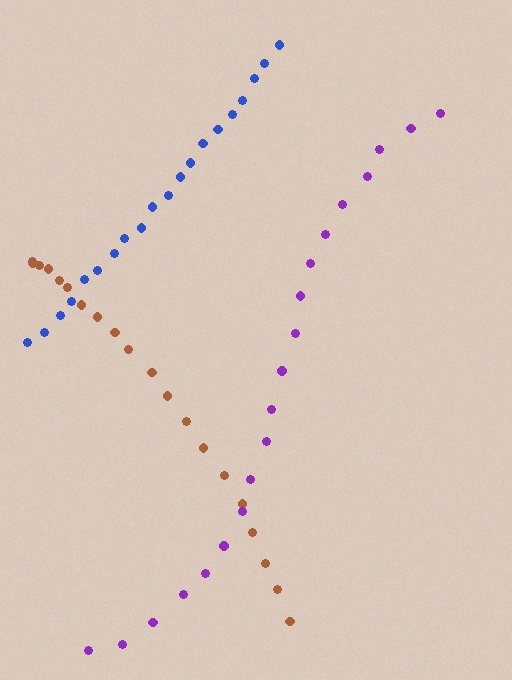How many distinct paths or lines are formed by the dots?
There are 3 distinct paths.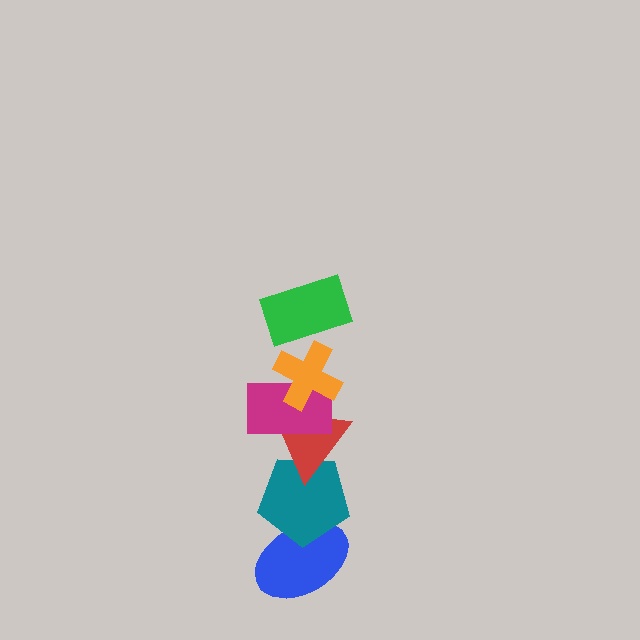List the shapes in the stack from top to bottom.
From top to bottom: the green rectangle, the orange cross, the magenta rectangle, the red triangle, the teal pentagon, the blue ellipse.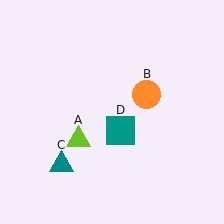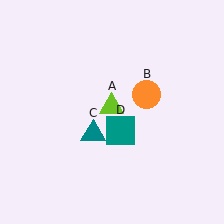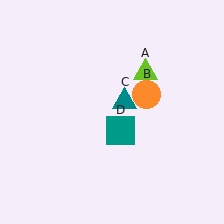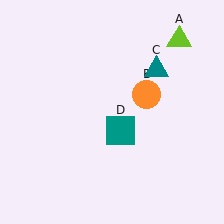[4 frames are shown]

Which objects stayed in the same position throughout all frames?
Orange circle (object B) and teal square (object D) remained stationary.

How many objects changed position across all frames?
2 objects changed position: lime triangle (object A), teal triangle (object C).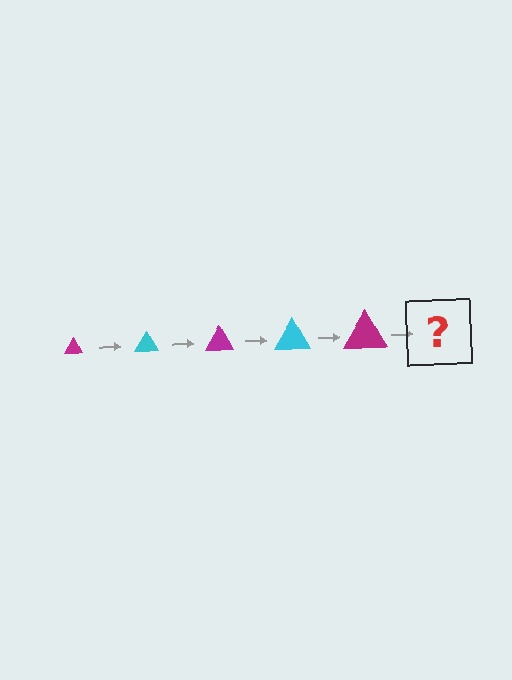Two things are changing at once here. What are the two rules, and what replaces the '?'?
The two rules are that the triangle grows larger each step and the color cycles through magenta and cyan. The '?' should be a cyan triangle, larger than the previous one.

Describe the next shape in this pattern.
It should be a cyan triangle, larger than the previous one.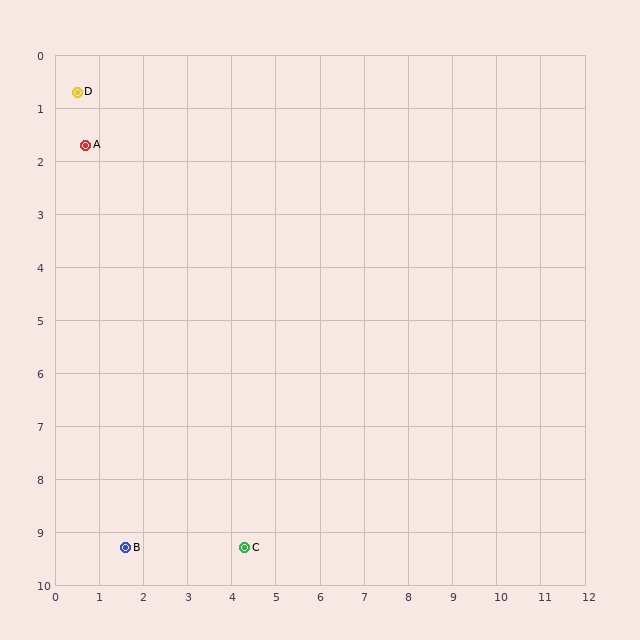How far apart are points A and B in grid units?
Points A and B are about 7.7 grid units apart.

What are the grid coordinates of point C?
Point C is at approximately (4.3, 9.3).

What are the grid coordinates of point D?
Point D is at approximately (0.5, 0.7).